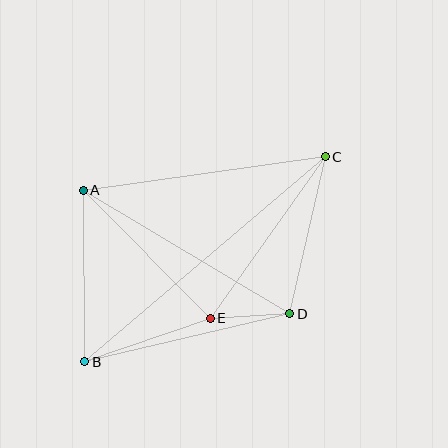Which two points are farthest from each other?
Points B and C are farthest from each other.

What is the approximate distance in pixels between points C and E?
The distance between C and E is approximately 199 pixels.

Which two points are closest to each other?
Points D and E are closest to each other.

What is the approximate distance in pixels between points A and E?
The distance between A and E is approximately 180 pixels.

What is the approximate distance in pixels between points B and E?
The distance between B and E is approximately 133 pixels.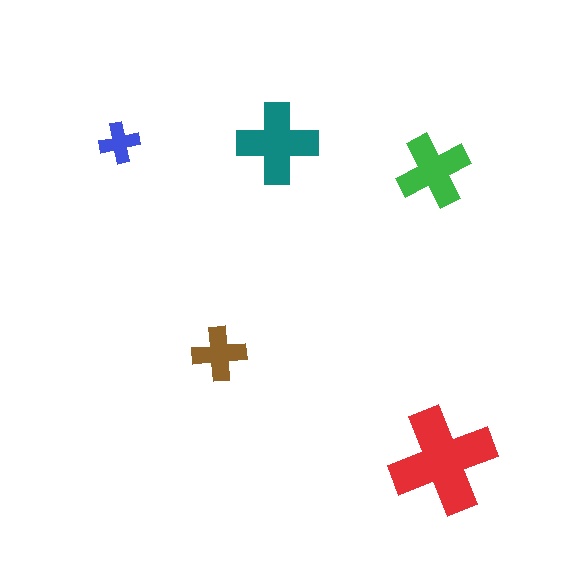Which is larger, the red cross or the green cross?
The red one.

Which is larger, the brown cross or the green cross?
The green one.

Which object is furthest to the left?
The blue cross is leftmost.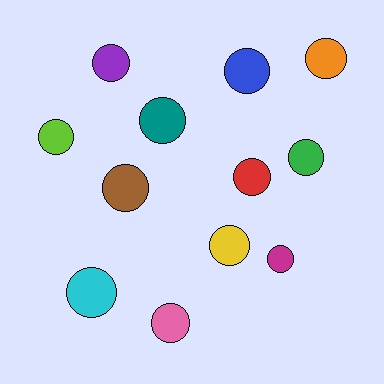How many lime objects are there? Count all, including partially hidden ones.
There is 1 lime object.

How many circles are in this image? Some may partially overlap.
There are 12 circles.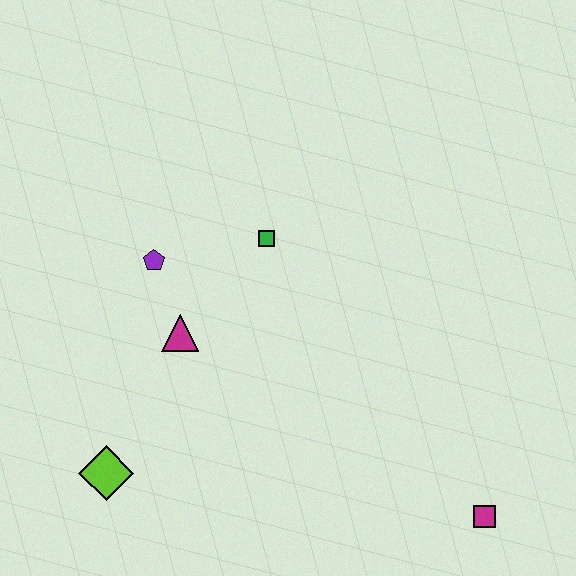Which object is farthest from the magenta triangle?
The magenta square is farthest from the magenta triangle.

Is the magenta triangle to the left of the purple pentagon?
No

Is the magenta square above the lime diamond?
No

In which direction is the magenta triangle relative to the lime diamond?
The magenta triangle is above the lime diamond.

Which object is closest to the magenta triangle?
The purple pentagon is closest to the magenta triangle.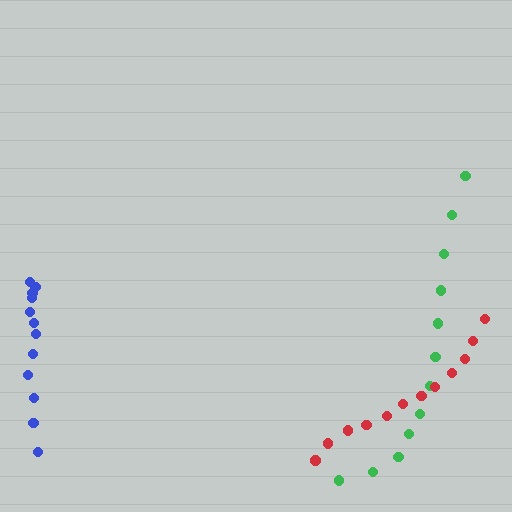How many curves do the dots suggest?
There are 3 distinct paths.